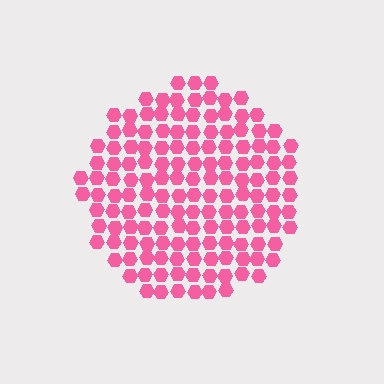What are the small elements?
The small elements are hexagons.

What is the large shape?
The large shape is a circle.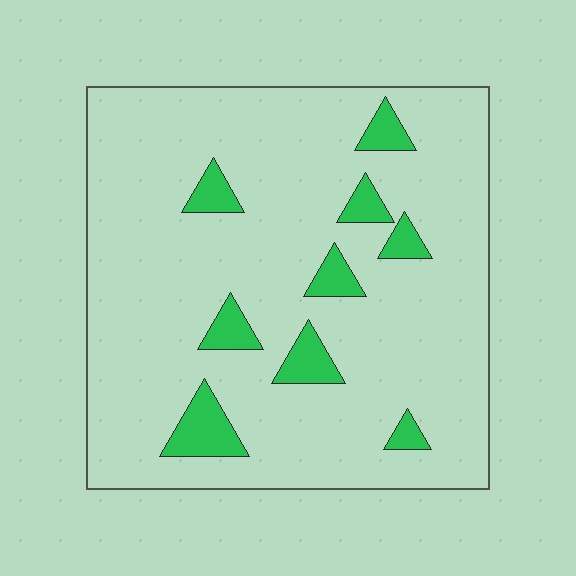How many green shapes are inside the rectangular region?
9.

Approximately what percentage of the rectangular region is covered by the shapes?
Approximately 10%.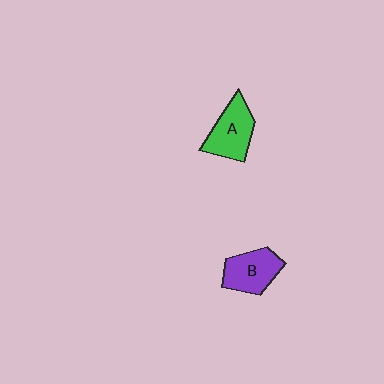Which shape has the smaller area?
Shape B (purple).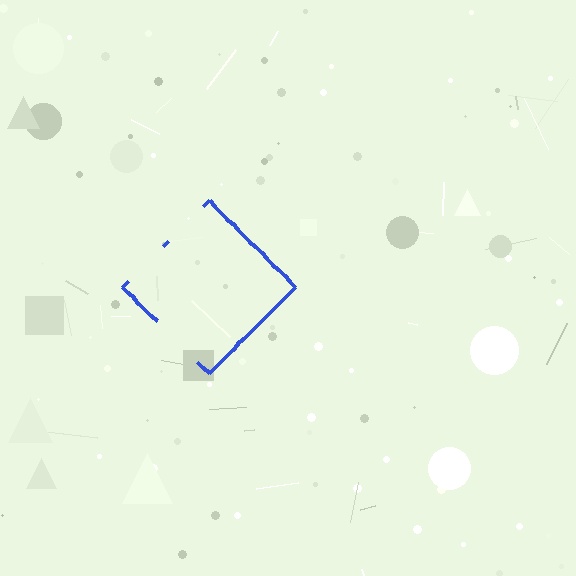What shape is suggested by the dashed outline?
The dashed outline suggests a diamond.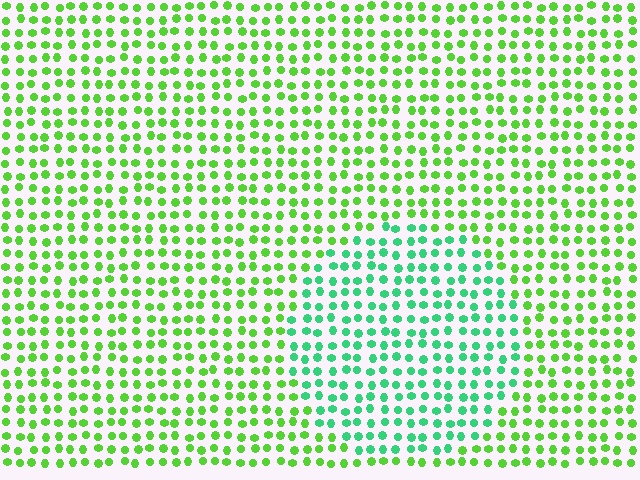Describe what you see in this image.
The image is filled with small lime elements in a uniform arrangement. A circle-shaped region is visible where the elements are tinted to a slightly different hue, forming a subtle color boundary.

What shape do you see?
I see a circle.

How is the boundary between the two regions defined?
The boundary is defined purely by a slight shift in hue (about 40 degrees). Spacing, size, and orientation are identical on both sides.